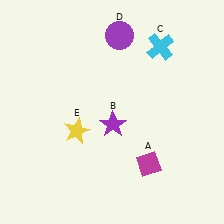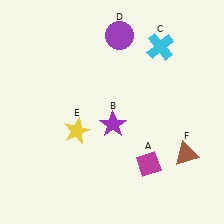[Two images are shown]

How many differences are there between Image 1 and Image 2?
There is 1 difference between the two images.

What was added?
A brown triangle (F) was added in Image 2.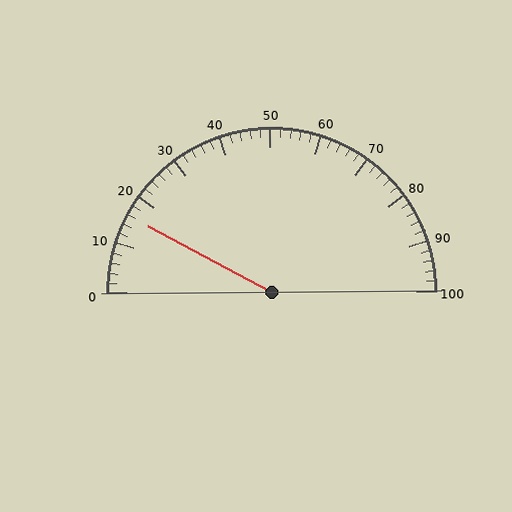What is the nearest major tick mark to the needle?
The nearest major tick mark is 20.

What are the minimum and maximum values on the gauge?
The gauge ranges from 0 to 100.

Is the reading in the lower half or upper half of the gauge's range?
The reading is in the lower half of the range (0 to 100).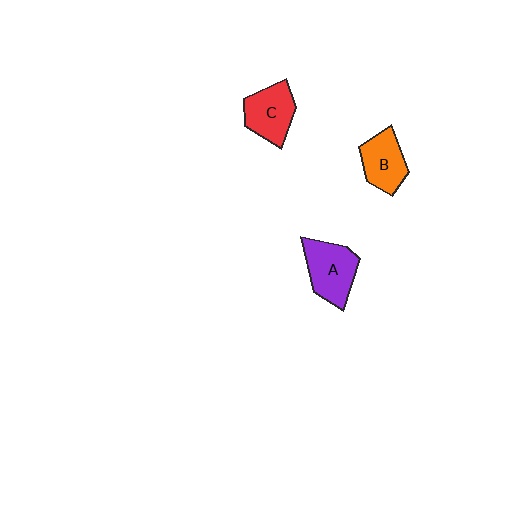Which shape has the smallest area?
Shape B (orange).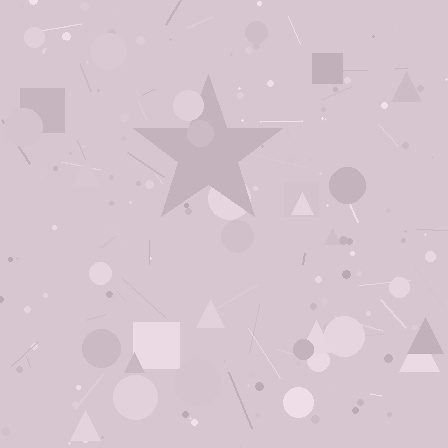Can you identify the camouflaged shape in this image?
The camouflaged shape is a star.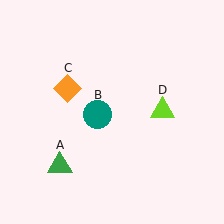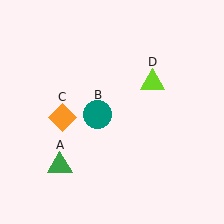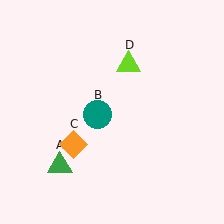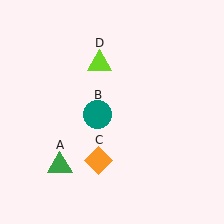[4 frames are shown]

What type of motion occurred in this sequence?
The orange diamond (object C), lime triangle (object D) rotated counterclockwise around the center of the scene.